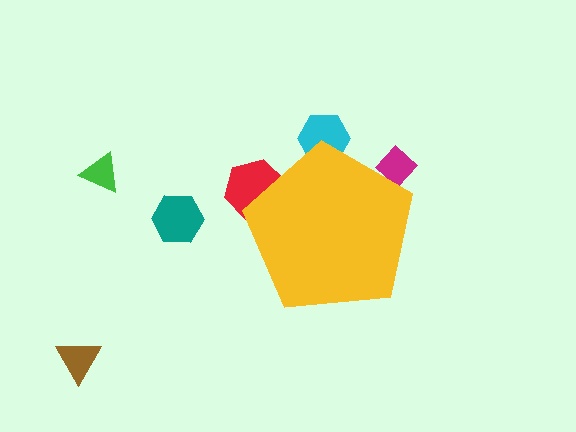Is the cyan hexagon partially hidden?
Yes, the cyan hexagon is partially hidden behind the yellow pentagon.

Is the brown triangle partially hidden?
No, the brown triangle is fully visible.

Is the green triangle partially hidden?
No, the green triangle is fully visible.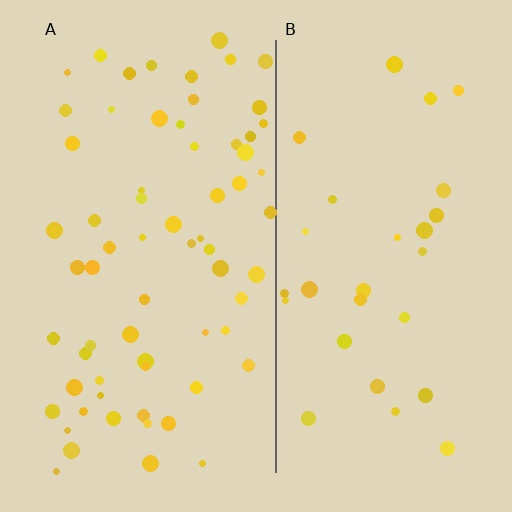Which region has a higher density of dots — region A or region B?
A (the left).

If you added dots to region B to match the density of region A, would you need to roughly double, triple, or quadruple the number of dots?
Approximately double.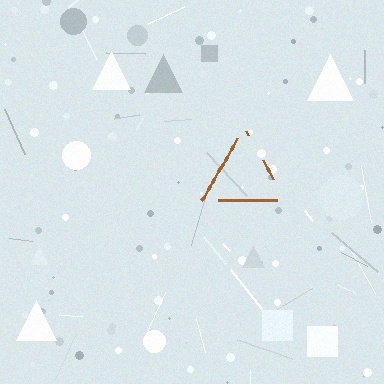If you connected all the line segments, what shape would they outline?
They would outline a triangle.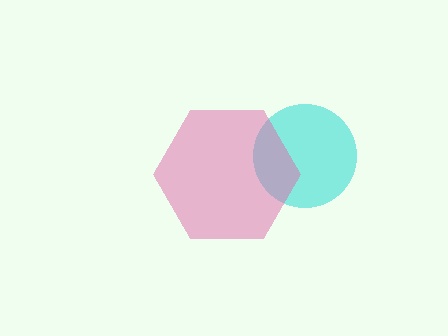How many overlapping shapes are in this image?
There are 2 overlapping shapes in the image.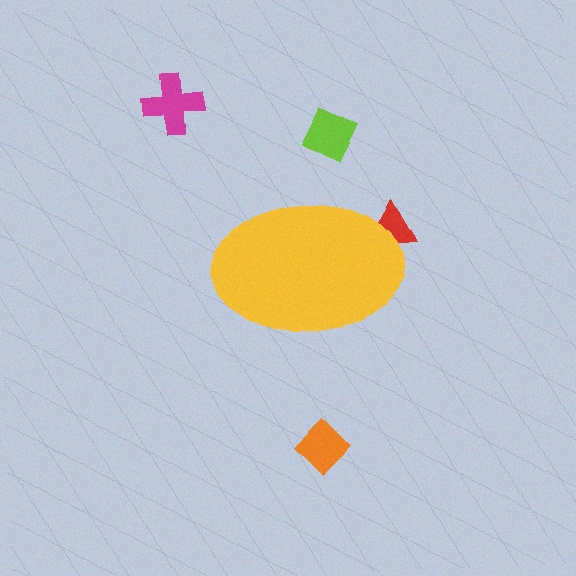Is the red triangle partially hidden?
Yes, the red triangle is partially hidden behind the yellow ellipse.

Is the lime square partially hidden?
No, the lime square is fully visible.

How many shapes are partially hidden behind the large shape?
1 shape is partially hidden.